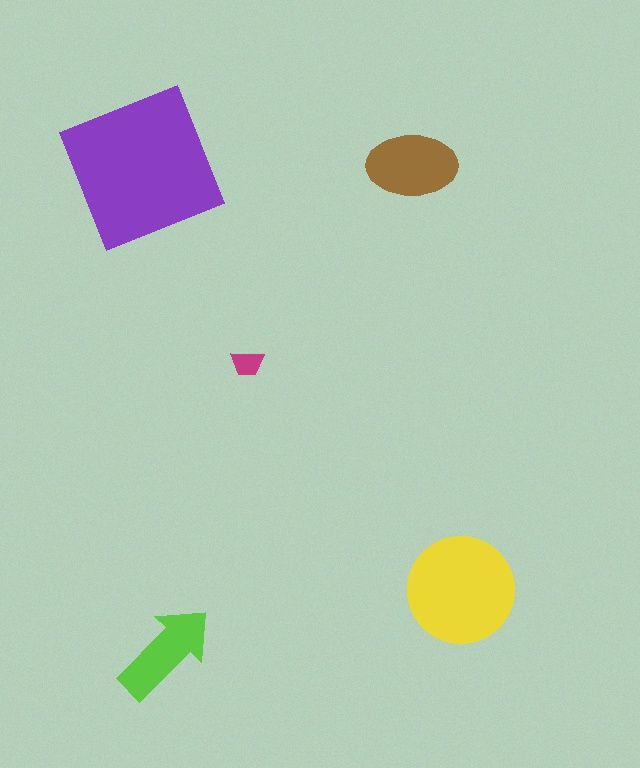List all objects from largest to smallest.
The purple square, the yellow circle, the brown ellipse, the lime arrow, the magenta trapezoid.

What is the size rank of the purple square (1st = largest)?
1st.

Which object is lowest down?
The lime arrow is bottommost.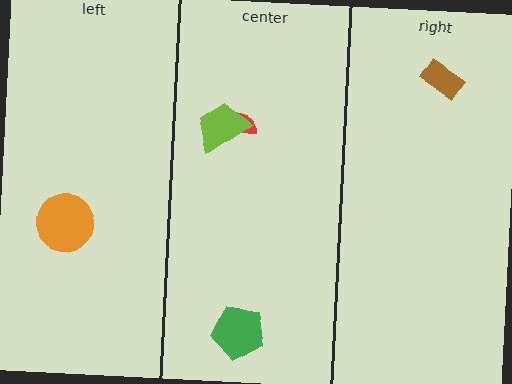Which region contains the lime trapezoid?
The center region.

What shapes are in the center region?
The red semicircle, the green pentagon, the lime trapezoid.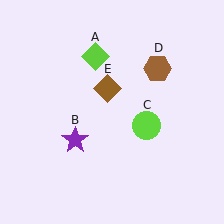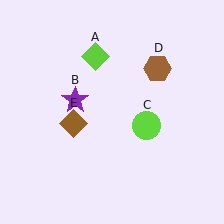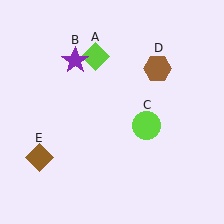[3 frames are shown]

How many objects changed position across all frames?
2 objects changed position: purple star (object B), brown diamond (object E).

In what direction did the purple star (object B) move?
The purple star (object B) moved up.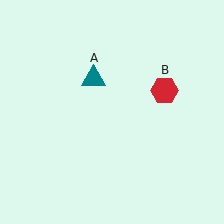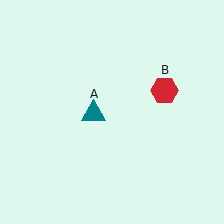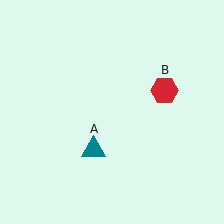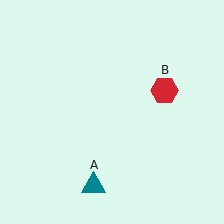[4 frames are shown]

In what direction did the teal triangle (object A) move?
The teal triangle (object A) moved down.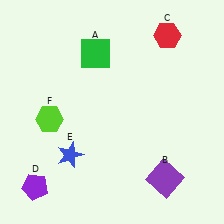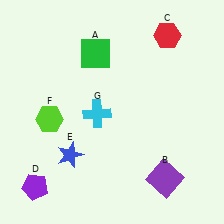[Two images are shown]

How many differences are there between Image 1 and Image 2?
There is 1 difference between the two images.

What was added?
A cyan cross (G) was added in Image 2.